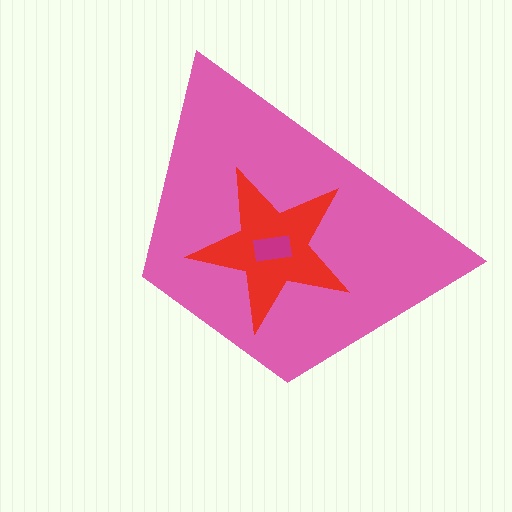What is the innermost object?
The magenta rectangle.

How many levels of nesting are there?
3.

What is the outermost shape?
The pink trapezoid.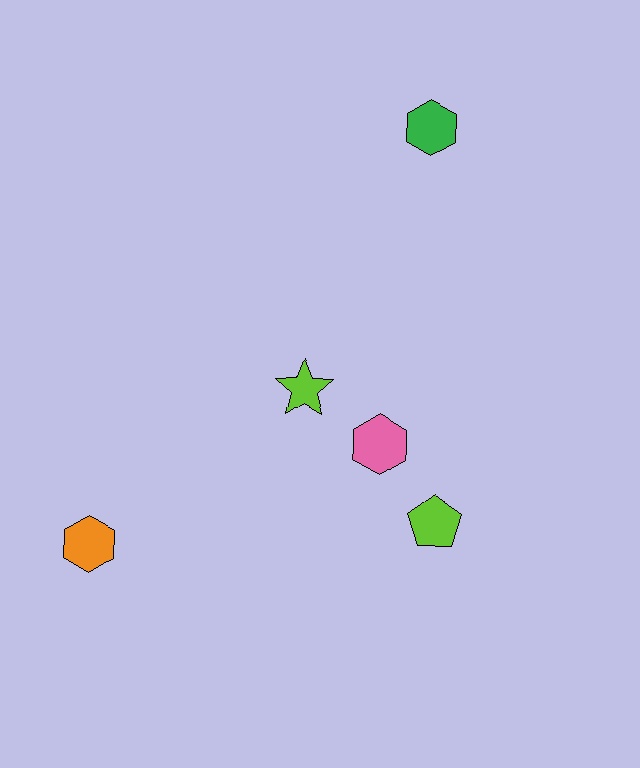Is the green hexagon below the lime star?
No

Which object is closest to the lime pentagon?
The pink hexagon is closest to the lime pentagon.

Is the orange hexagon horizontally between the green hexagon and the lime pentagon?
No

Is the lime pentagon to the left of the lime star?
No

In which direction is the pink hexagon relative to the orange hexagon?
The pink hexagon is to the right of the orange hexagon.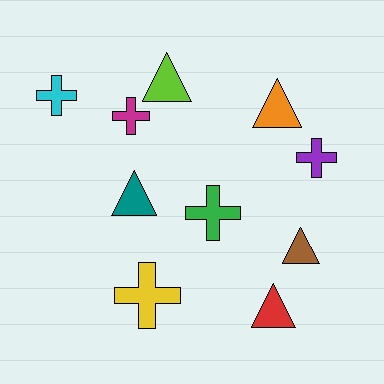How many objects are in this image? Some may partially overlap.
There are 10 objects.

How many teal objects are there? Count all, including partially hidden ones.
There is 1 teal object.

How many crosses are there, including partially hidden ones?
There are 5 crosses.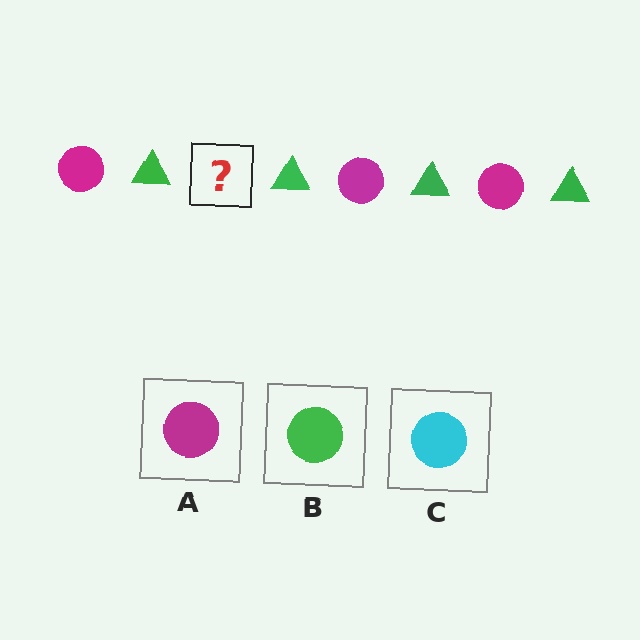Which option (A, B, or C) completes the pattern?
A.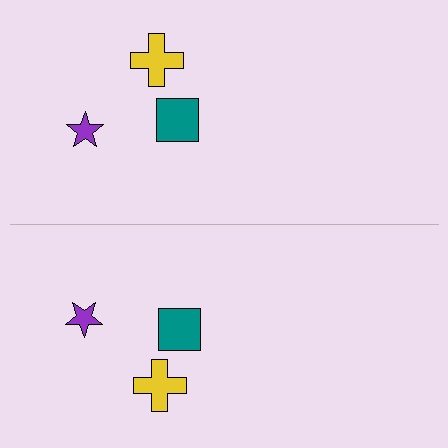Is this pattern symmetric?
Yes, this pattern has bilateral (reflection) symmetry.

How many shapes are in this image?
There are 6 shapes in this image.